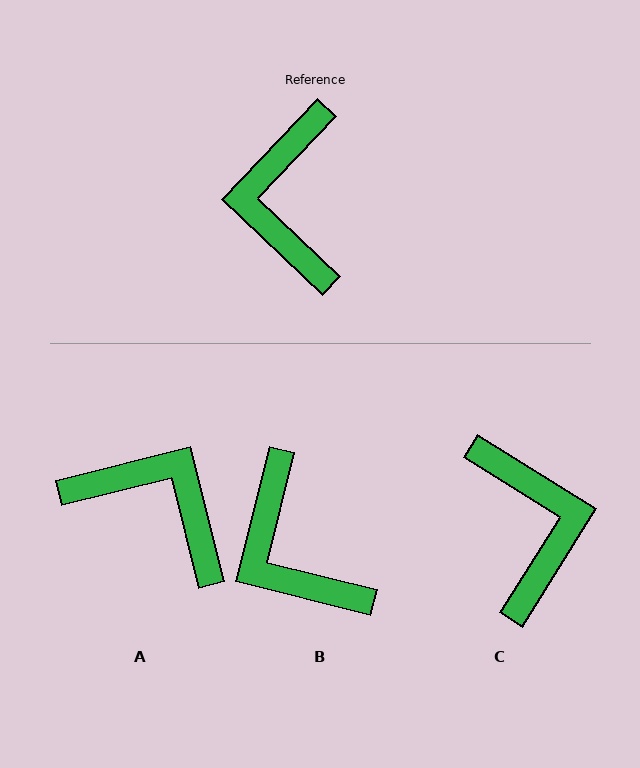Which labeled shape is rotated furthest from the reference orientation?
C, about 169 degrees away.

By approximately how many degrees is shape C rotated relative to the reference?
Approximately 169 degrees clockwise.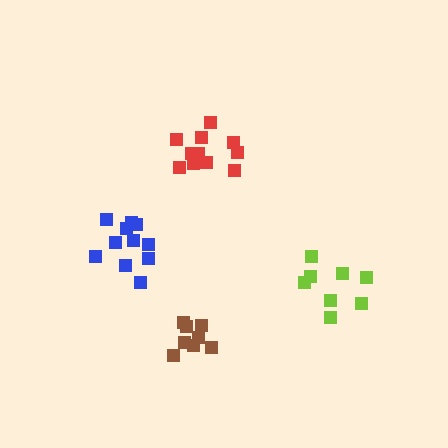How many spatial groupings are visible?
There are 4 spatial groupings.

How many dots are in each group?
Group 1: 8 dots, Group 2: 11 dots, Group 3: 8 dots, Group 4: 11 dots (38 total).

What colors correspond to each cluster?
The clusters are colored: lime, red, brown, blue.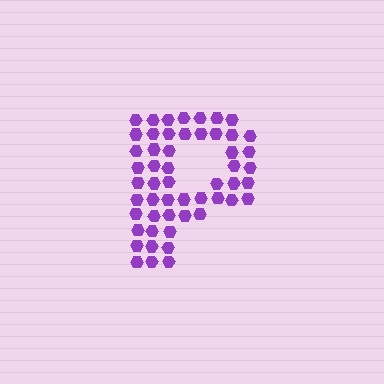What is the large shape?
The large shape is the letter P.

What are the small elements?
The small elements are hexagons.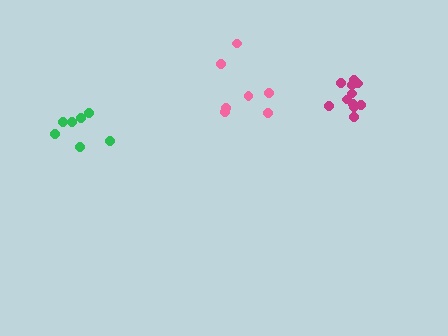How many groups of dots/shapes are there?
There are 3 groups.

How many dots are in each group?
Group 1: 11 dots, Group 2: 7 dots, Group 3: 7 dots (25 total).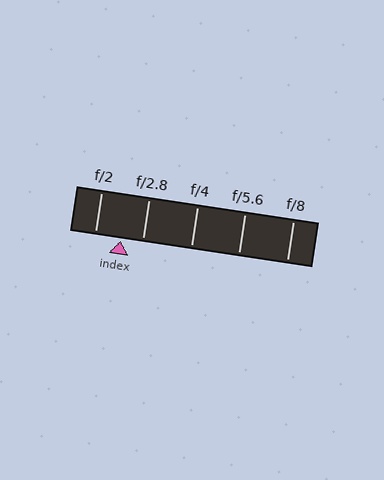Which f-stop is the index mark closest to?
The index mark is closest to f/2.8.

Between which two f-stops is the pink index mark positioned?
The index mark is between f/2 and f/2.8.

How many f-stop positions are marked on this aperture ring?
There are 5 f-stop positions marked.